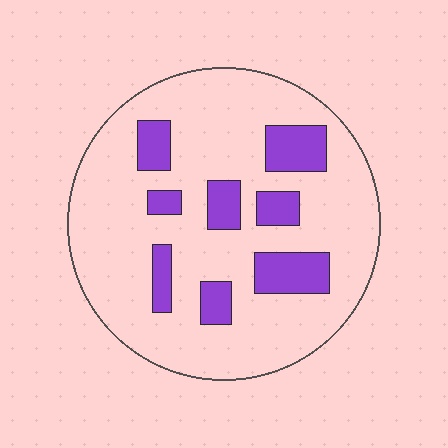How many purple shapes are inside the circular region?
8.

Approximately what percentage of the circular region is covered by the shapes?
Approximately 20%.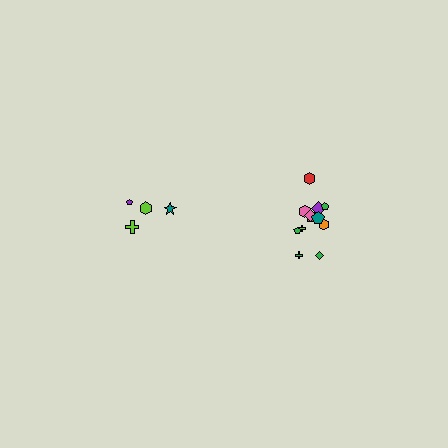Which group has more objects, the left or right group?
The right group.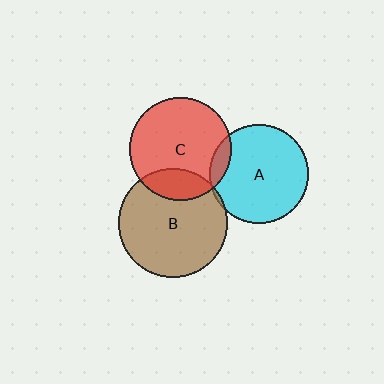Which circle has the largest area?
Circle B (brown).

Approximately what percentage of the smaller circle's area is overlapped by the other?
Approximately 10%.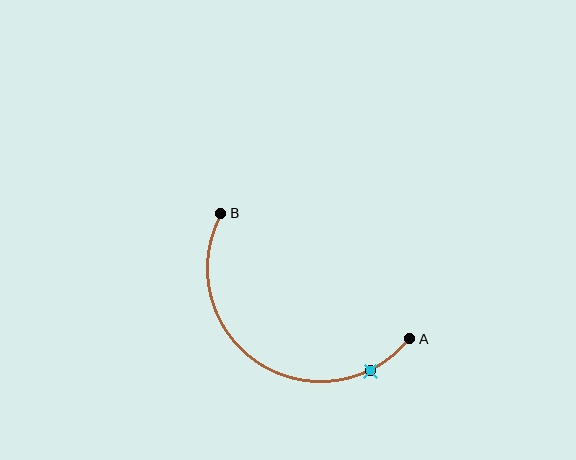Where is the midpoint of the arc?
The arc midpoint is the point on the curve farthest from the straight line joining A and B. It sits below that line.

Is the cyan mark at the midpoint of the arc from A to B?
No. The cyan mark lies on the arc but is closer to endpoint A. The arc midpoint would be at the point on the curve equidistant along the arc from both A and B.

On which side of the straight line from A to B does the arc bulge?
The arc bulges below the straight line connecting A and B.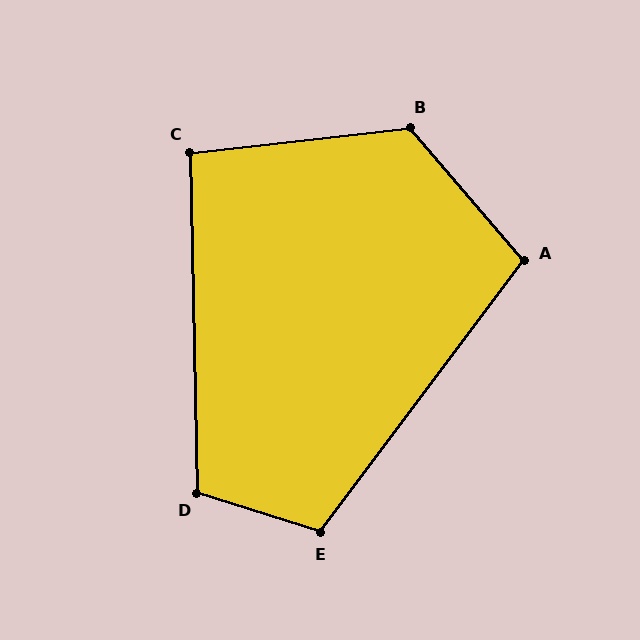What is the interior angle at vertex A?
Approximately 103 degrees (obtuse).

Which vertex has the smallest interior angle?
C, at approximately 95 degrees.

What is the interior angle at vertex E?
Approximately 109 degrees (obtuse).